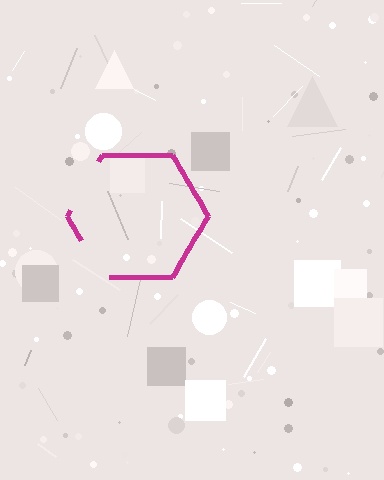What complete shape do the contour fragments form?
The contour fragments form a hexagon.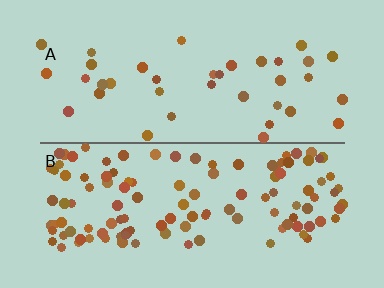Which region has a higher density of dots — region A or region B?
B (the bottom).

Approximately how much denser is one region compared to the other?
Approximately 3.0× — region B over region A.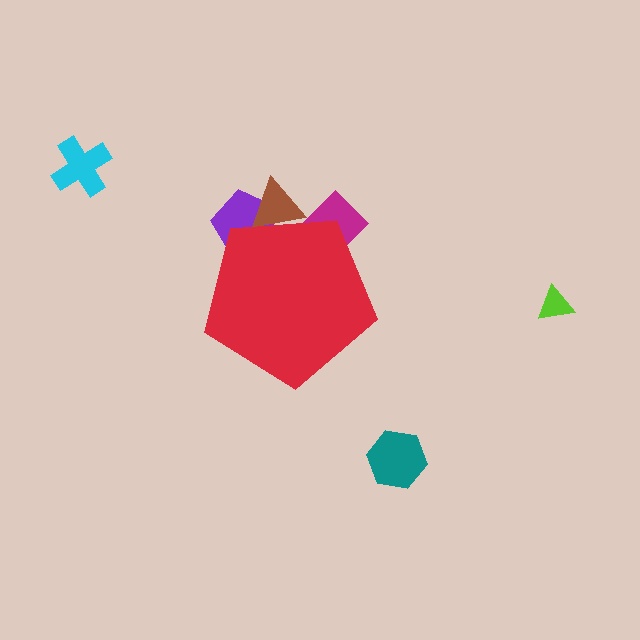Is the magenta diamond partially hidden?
Yes, the magenta diamond is partially hidden behind the red pentagon.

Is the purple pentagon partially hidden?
Yes, the purple pentagon is partially hidden behind the red pentagon.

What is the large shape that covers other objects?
A red pentagon.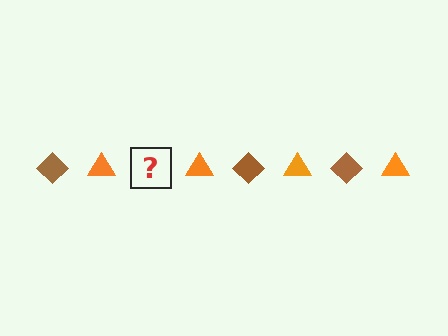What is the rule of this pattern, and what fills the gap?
The rule is that the pattern alternates between brown diamond and orange triangle. The gap should be filled with a brown diamond.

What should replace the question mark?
The question mark should be replaced with a brown diamond.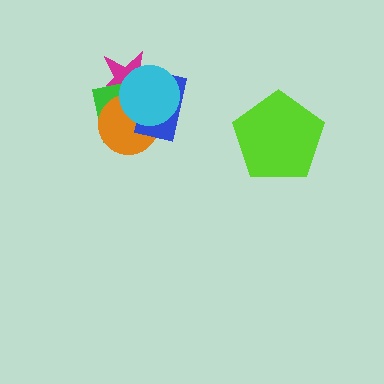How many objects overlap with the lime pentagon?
0 objects overlap with the lime pentagon.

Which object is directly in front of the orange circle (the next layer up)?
The blue rectangle is directly in front of the orange circle.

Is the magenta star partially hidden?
Yes, it is partially covered by another shape.